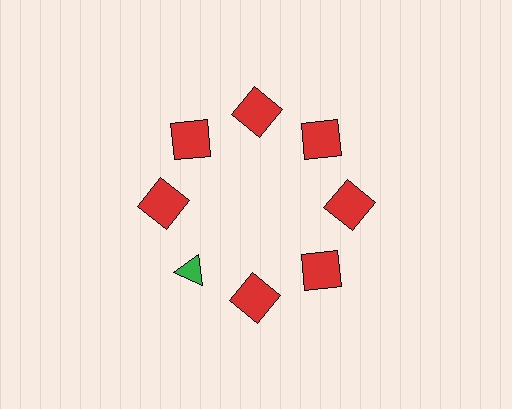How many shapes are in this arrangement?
There are 8 shapes arranged in a ring pattern.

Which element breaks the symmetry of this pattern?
The green triangle at roughly the 8 o'clock position breaks the symmetry. All other shapes are red squares.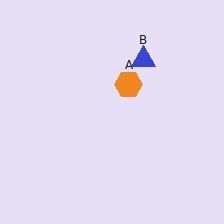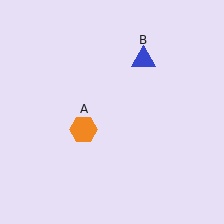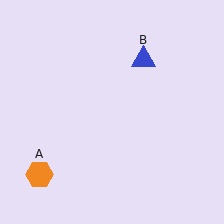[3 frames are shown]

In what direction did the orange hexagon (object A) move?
The orange hexagon (object A) moved down and to the left.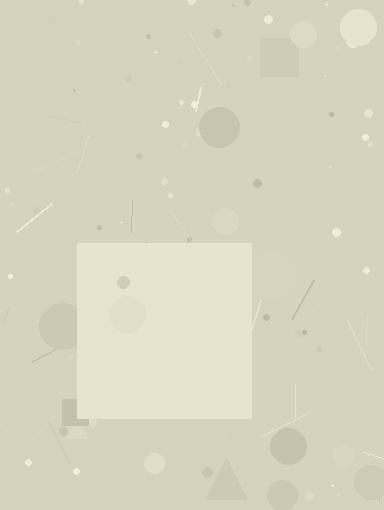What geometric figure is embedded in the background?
A square is embedded in the background.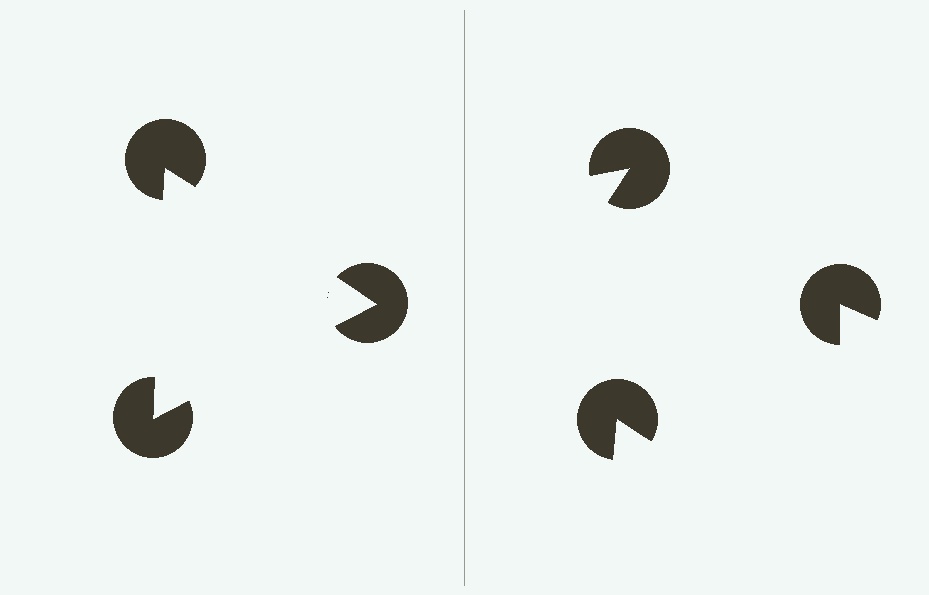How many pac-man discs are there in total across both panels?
6 — 3 on each side.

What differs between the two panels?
The pac-man discs are positioned identically on both sides; only the wedge orientations differ. On the left they align to a triangle; on the right they are misaligned.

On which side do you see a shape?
An illusory triangle appears on the left side. On the right side the wedge cuts are rotated, so no coherent shape forms.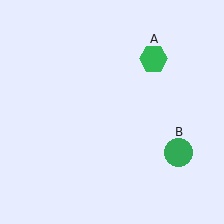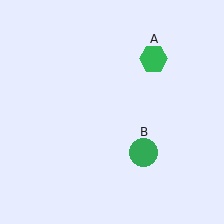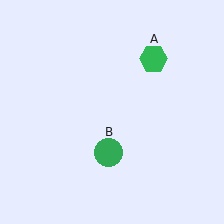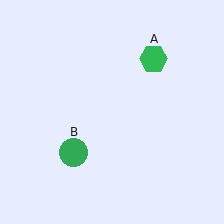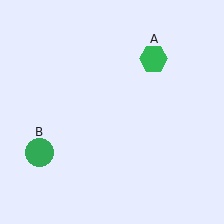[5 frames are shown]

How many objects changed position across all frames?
1 object changed position: green circle (object B).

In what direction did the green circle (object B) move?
The green circle (object B) moved left.